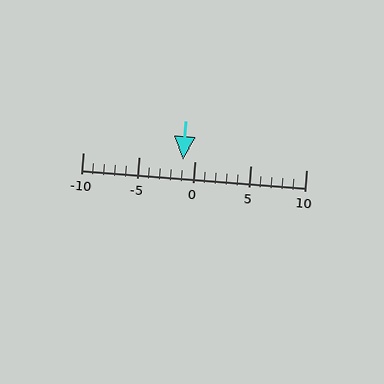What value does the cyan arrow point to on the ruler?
The cyan arrow points to approximately -1.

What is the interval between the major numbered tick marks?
The major tick marks are spaced 5 units apart.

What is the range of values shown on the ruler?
The ruler shows values from -10 to 10.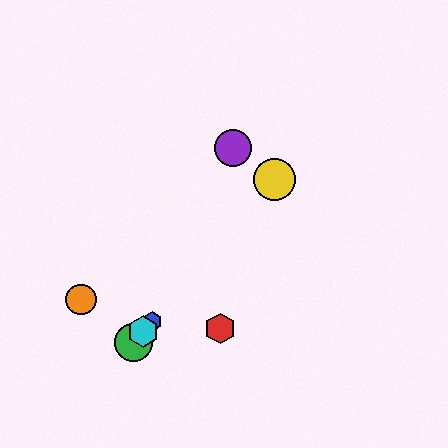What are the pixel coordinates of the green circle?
The green circle is at (134, 343).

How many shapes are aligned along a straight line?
4 shapes (the blue hexagon, the green circle, the yellow circle, the cyan hexagon) are aligned along a straight line.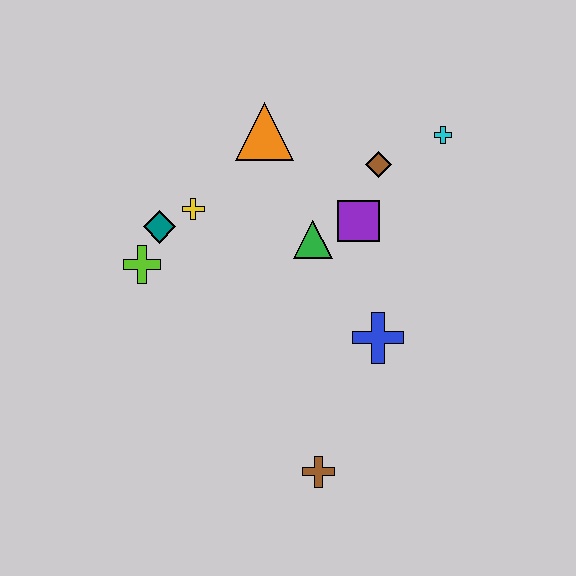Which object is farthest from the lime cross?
The cyan cross is farthest from the lime cross.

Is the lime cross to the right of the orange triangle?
No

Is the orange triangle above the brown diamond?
Yes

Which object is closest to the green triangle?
The purple square is closest to the green triangle.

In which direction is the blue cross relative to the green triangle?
The blue cross is below the green triangle.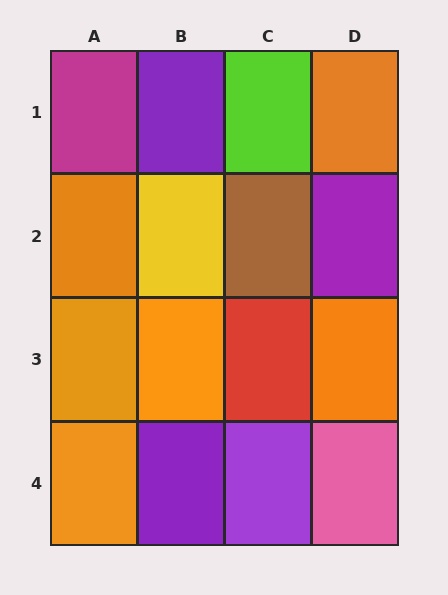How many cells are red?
1 cell is red.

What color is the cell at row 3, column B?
Orange.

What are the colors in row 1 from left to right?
Magenta, purple, lime, orange.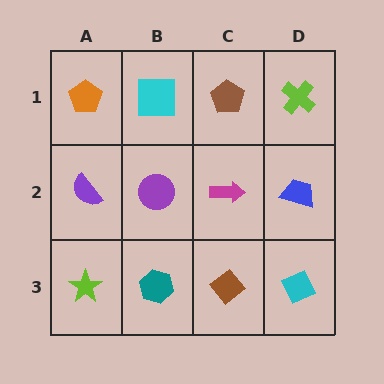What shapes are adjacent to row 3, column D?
A blue trapezoid (row 2, column D), a brown diamond (row 3, column C).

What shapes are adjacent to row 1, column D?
A blue trapezoid (row 2, column D), a brown pentagon (row 1, column C).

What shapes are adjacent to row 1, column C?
A magenta arrow (row 2, column C), a cyan square (row 1, column B), a lime cross (row 1, column D).